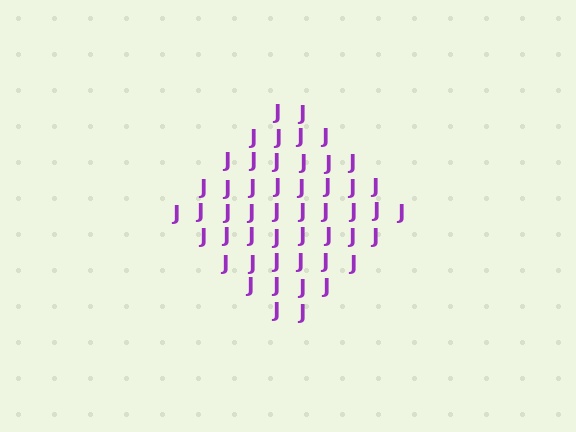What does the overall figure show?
The overall figure shows a diamond.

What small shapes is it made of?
It is made of small letter J's.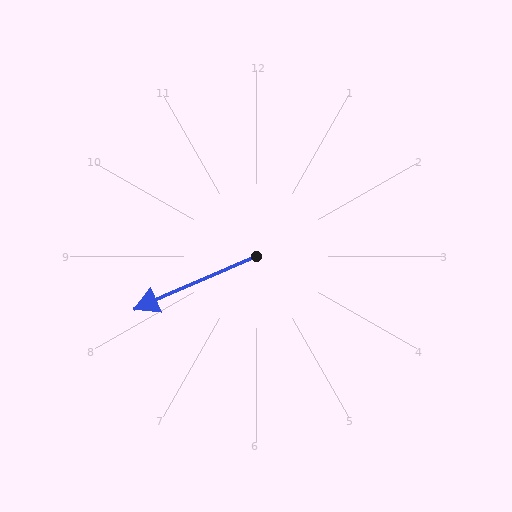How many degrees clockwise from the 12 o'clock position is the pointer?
Approximately 246 degrees.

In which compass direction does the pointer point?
Southwest.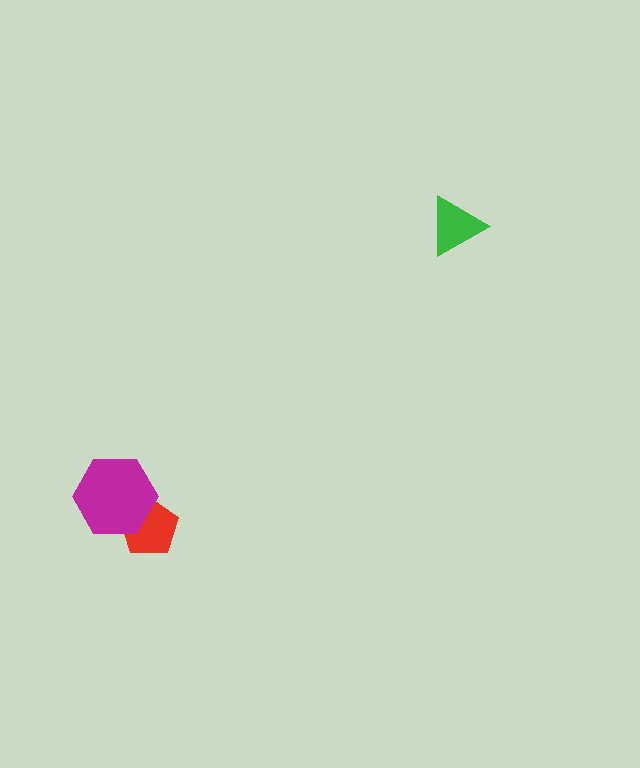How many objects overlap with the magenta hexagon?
1 object overlaps with the magenta hexagon.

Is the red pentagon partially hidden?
Yes, it is partially covered by another shape.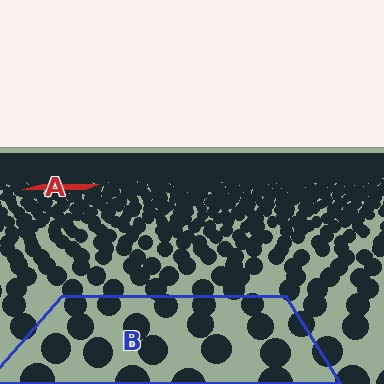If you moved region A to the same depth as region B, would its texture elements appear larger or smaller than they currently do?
They would appear larger. At a closer depth, the same texture elements are projected at a bigger on-screen size.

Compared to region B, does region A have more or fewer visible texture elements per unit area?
Region A has more texture elements per unit area — they are packed more densely because it is farther away.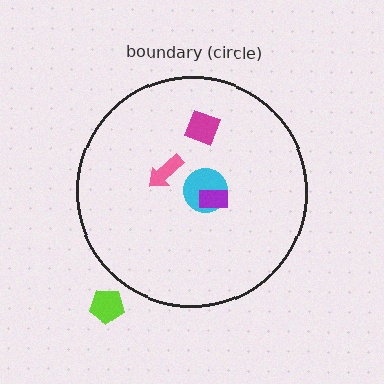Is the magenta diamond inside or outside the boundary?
Inside.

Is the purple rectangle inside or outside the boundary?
Inside.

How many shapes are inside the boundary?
4 inside, 1 outside.